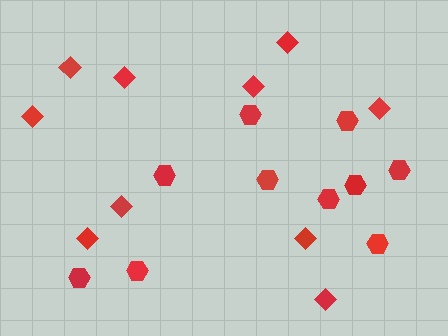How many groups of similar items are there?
There are 2 groups: one group of hexagons (10) and one group of diamonds (10).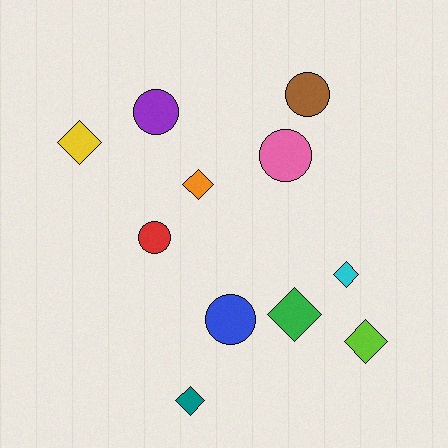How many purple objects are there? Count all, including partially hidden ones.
There is 1 purple object.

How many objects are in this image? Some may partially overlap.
There are 11 objects.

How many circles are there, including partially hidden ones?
There are 5 circles.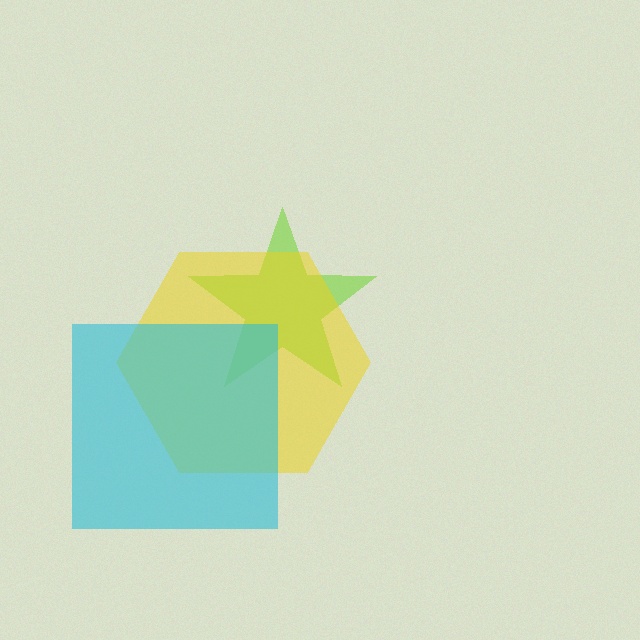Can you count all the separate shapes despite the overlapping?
Yes, there are 3 separate shapes.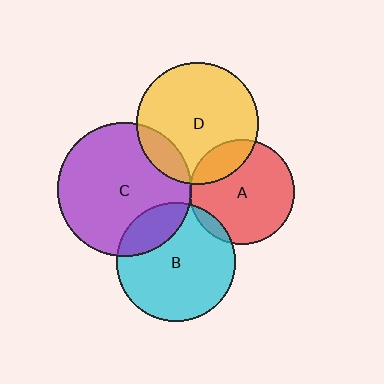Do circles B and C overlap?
Yes.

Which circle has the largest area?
Circle C (purple).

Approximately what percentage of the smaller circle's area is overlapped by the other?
Approximately 20%.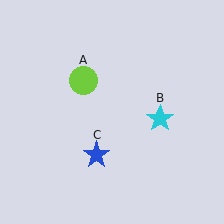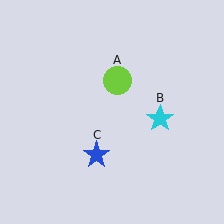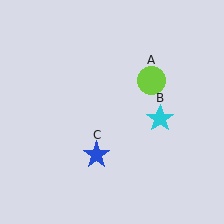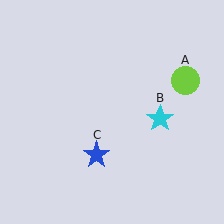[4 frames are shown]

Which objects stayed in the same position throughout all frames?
Cyan star (object B) and blue star (object C) remained stationary.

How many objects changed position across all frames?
1 object changed position: lime circle (object A).